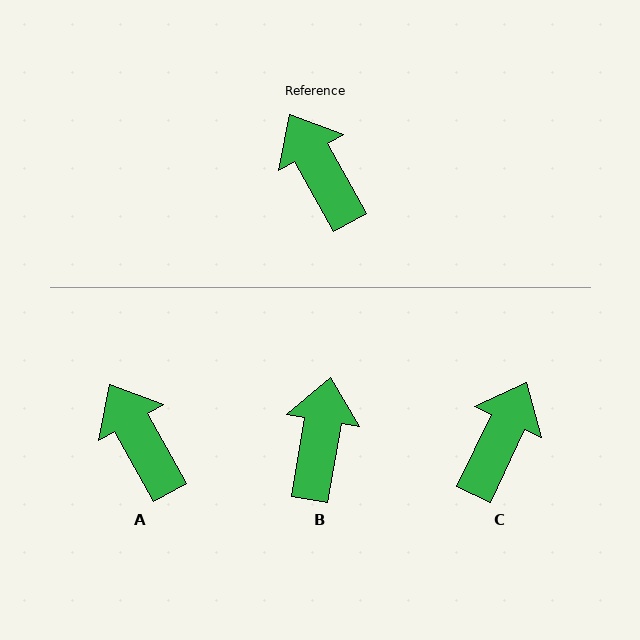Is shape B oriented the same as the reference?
No, it is off by about 39 degrees.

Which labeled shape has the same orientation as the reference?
A.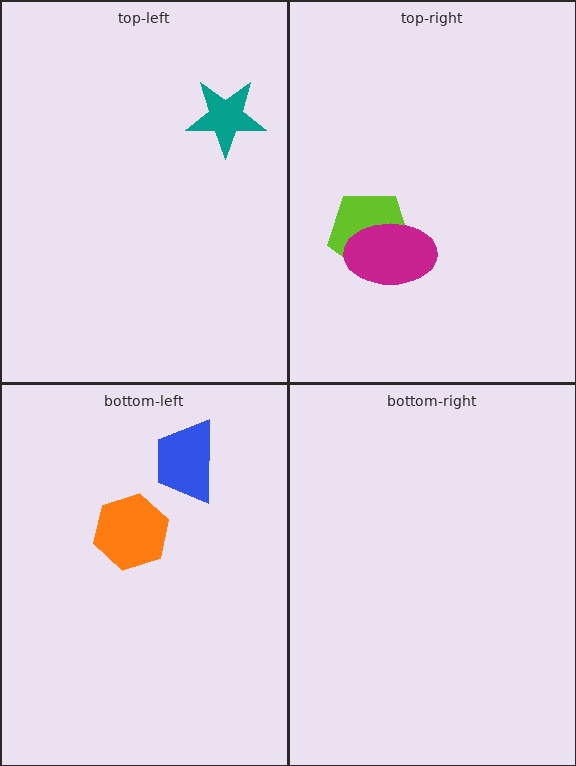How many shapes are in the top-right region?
2.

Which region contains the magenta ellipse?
The top-right region.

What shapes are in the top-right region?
The lime pentagon, the magenta ellipse.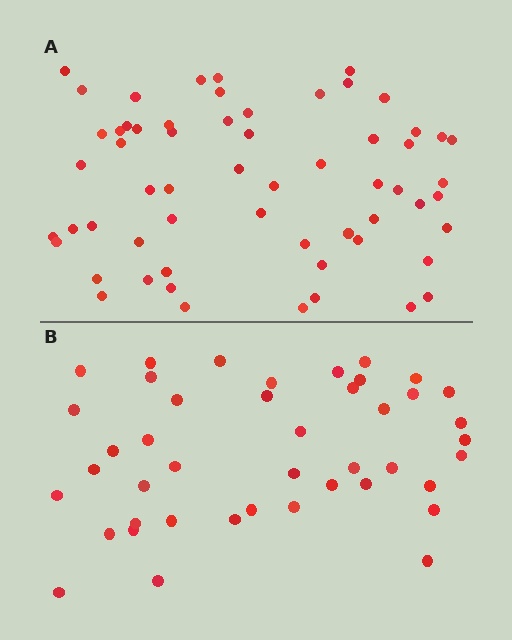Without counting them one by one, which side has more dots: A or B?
Region A (the top region) has more dots.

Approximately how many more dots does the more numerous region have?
Region A has approximately 15 more dots than region B.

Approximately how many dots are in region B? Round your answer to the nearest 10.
About 40 dots. (The exact count is 43, which rounds to 40.)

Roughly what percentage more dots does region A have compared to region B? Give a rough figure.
About 40% more.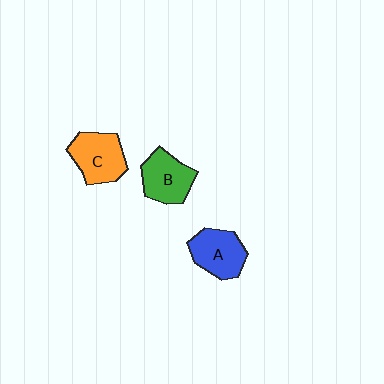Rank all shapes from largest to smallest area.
From largest to smallest: C (orange), A (blue), B (green).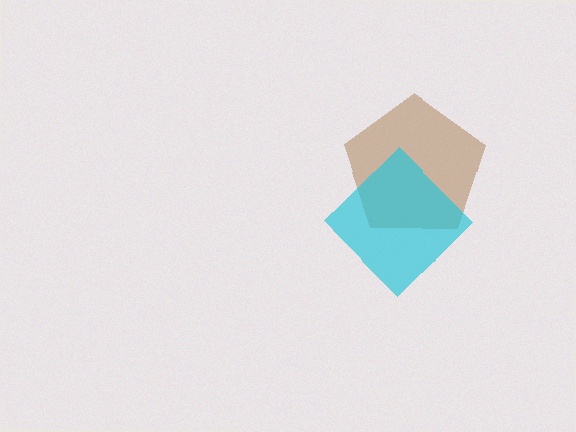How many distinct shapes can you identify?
There are 2 distinct shapes: a brown pentagon, a cyan diamond.